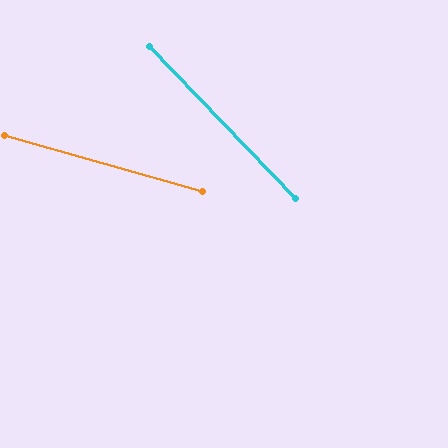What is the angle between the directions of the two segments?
Approximately 30 degrees.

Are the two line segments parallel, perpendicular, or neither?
Neither parallel nor perpendicular — they differ by about 30°.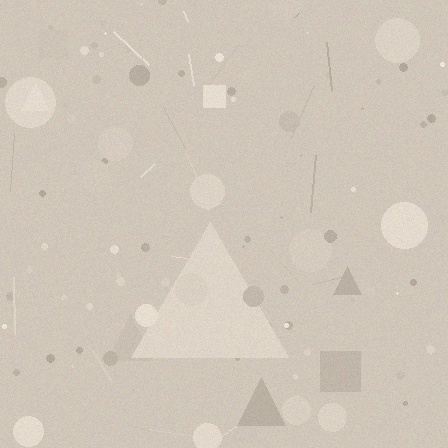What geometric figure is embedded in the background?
A triangle is embedded in the background.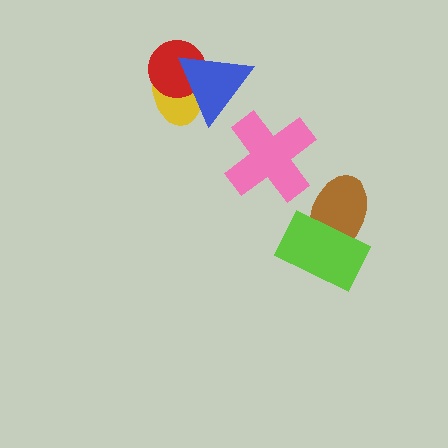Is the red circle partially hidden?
Yes, it is partially covered by another shape.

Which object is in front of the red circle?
The blue triangle is in front of the red circle.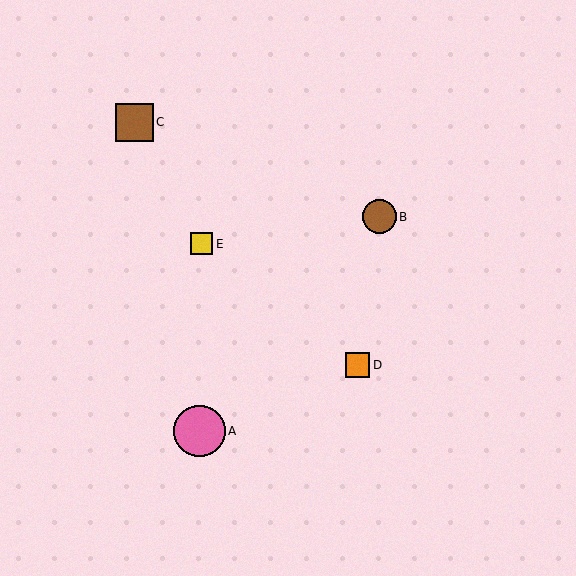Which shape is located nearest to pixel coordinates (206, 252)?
The yellow square (labeled E) at (201, 244) is nearest to that location.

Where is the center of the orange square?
The center of the orange square is at (358, 365).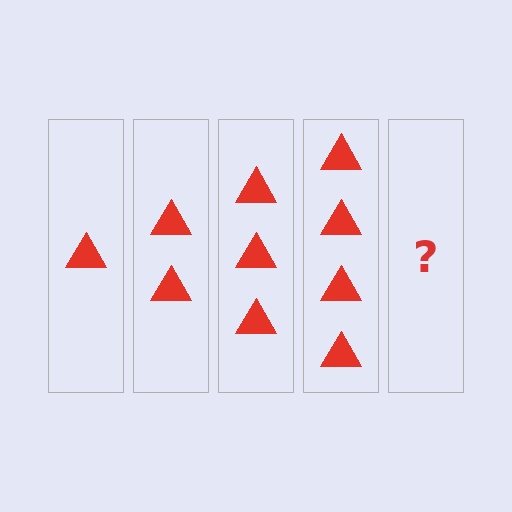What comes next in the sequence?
The next element should be 5 triangles.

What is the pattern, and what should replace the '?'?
The pattern is that each step adds one more triangle. The '?' should be 5 triangles.